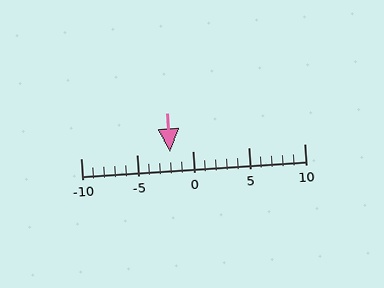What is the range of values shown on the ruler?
The ruler shows values from -10 to 10.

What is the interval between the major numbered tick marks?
The major tick marks are spaced 5 units apart.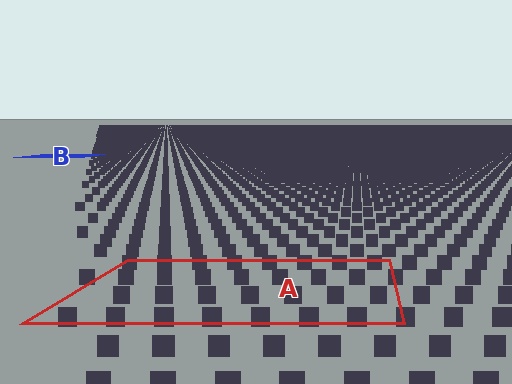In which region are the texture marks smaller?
The texture marks are smaller in region B, because it is farther away.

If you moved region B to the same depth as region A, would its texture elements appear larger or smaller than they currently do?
They would appear larger. At a closer depth, the same texture elements are projected at a bigger on-screen size.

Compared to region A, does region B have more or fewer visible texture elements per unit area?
Region B has more texture elements per unit area — they are packed more densely because it is farther away.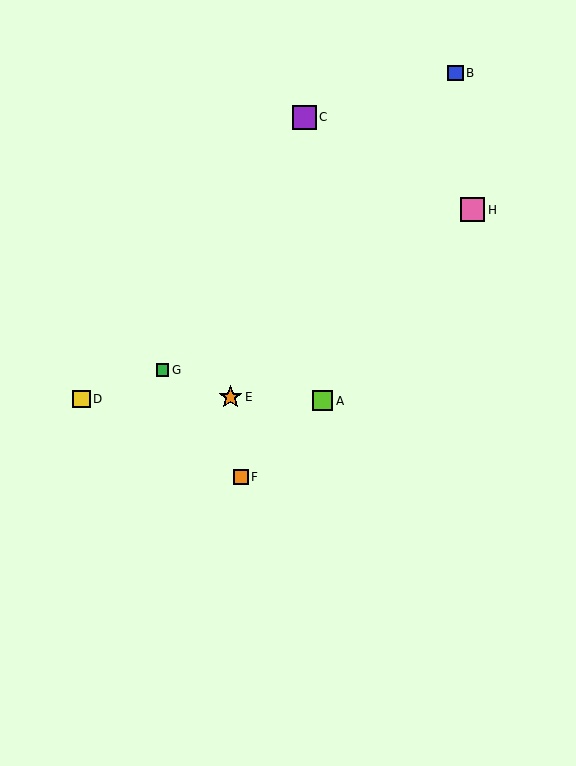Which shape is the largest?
The pink square (labeled H) is the largest.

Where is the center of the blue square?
The center of the blue square is at (456, 73).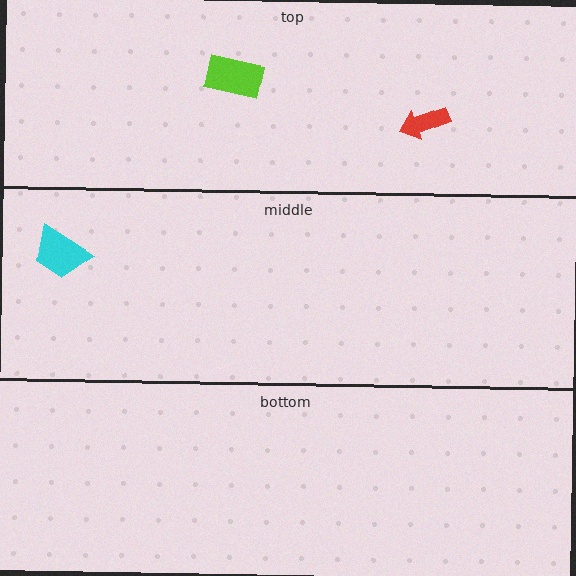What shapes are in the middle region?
The cyan trapezoid.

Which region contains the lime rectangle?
The top region.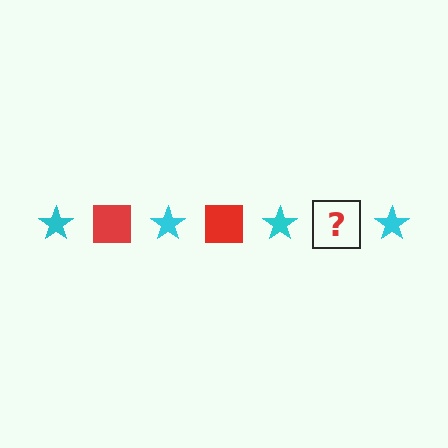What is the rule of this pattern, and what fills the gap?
The rule is that the pattern alternates between cyan star and red square. The gap should be filled with a red square.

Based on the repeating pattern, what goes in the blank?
The blank should be a red square.